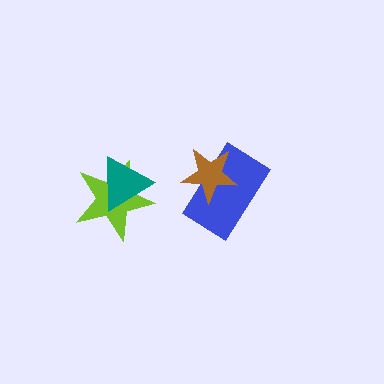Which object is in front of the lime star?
The teal triangle is in front of the lime star.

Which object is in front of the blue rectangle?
The brown star is in front of the blue rectangle.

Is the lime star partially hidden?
Yes, it is partially covered by another shape.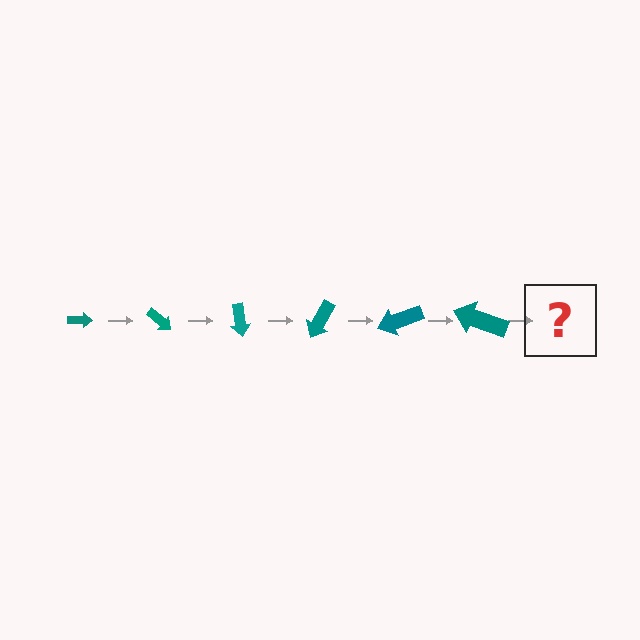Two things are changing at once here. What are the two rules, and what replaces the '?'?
The two rules are that the arrow grows larger each step and it rotates 40 degrees each step. The '?' should be an arrow, larger than the previous one and rotated 240 degrees from the start.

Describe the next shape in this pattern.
It should be an arrow, larger than the previous one and rotated 240 degrees from the start.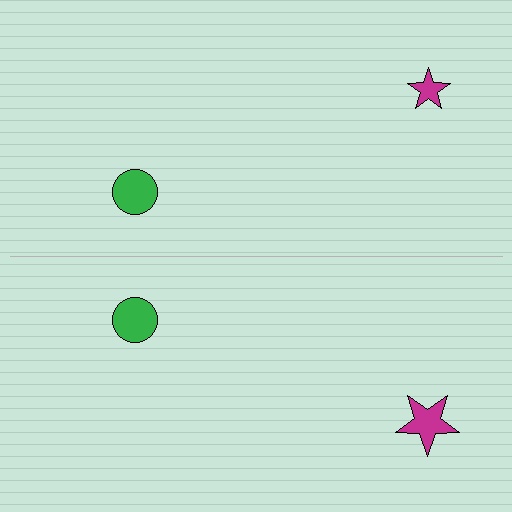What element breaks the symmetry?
The magenta star on the bottom side has a different size than its mirror counterpart.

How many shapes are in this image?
There are 4 shapes in this image.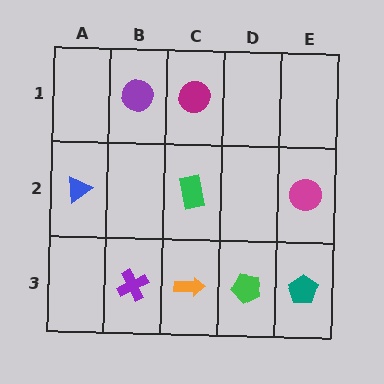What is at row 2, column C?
A green rectangle.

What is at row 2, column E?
A magenta circle.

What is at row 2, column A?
A blue triangle.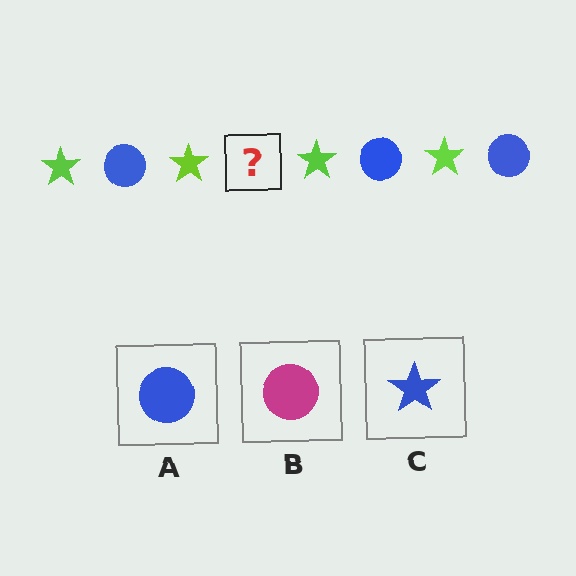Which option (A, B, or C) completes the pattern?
A.